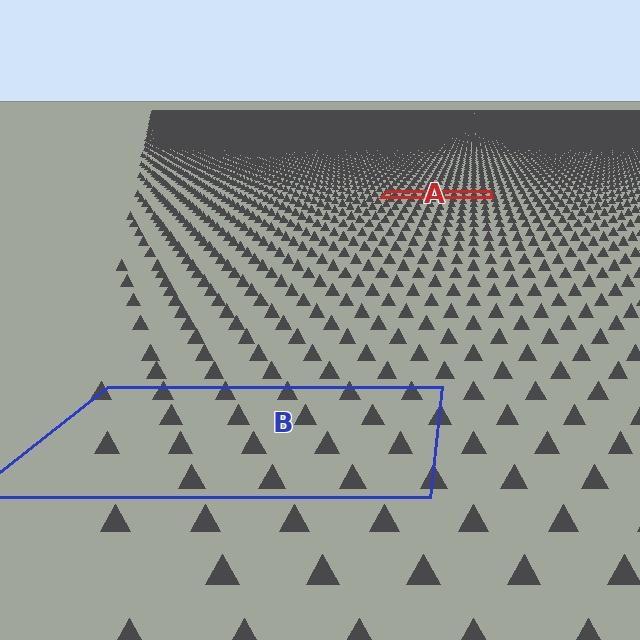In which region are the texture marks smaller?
The texture marks are smaller in region A, because it is farther away.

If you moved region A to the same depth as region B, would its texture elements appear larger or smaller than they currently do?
They would appear larger. At a closer depth, the same texture elements are projected at a bigger on-screen size.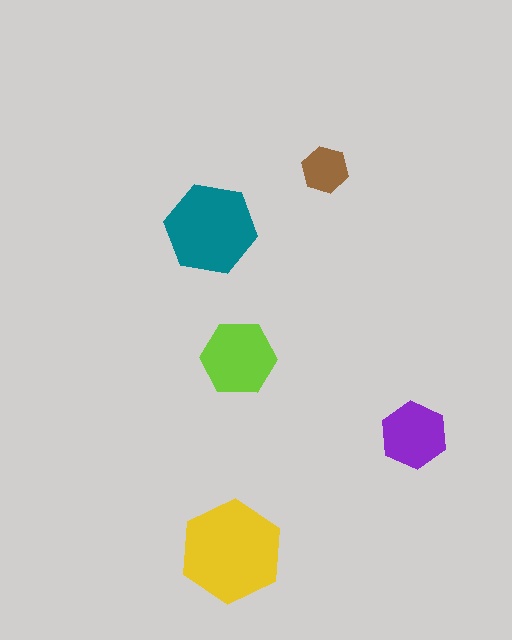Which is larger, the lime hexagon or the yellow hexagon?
The yellow one.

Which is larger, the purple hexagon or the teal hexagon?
The teal one.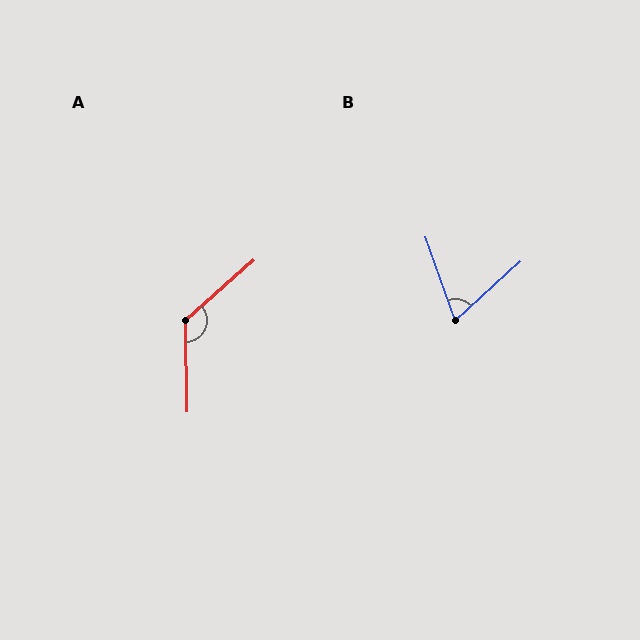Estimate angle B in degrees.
Approximately 67 degrees.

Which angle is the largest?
A, at approximately 130 degrees.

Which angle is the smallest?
B, at approximately 67 degrees.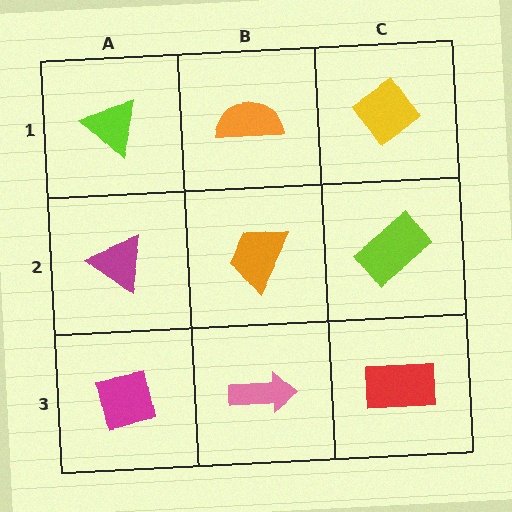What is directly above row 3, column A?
A magenta triangle.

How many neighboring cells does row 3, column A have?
2.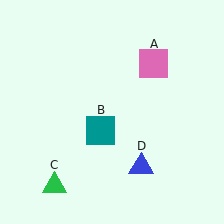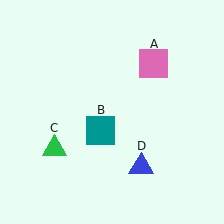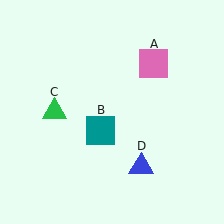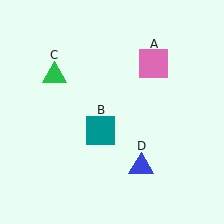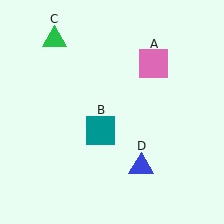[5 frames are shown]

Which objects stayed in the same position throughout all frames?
Pink square (object A) and teal square (object B) and blue triangle (object D) remained stationary.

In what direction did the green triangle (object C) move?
The green triangle (object C) moved up.